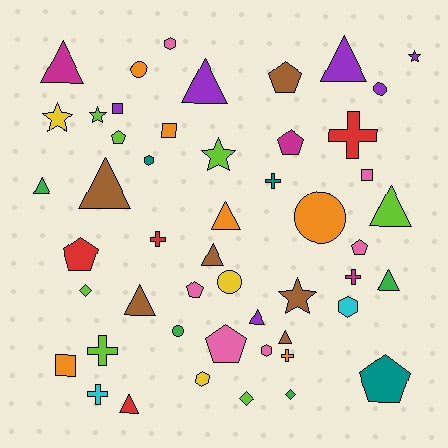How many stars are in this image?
There are 5 stars.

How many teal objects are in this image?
There are 3 teal objects.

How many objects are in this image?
There are 50 objects.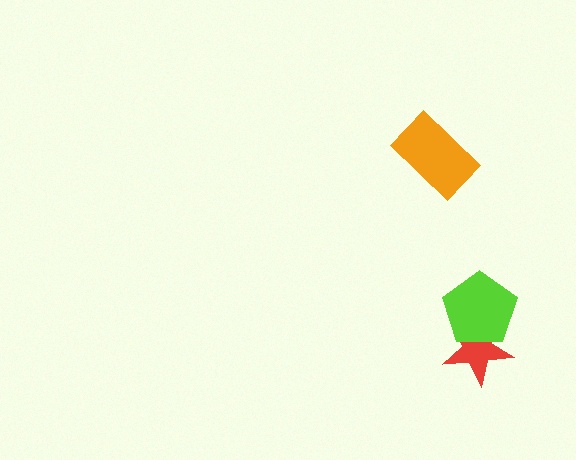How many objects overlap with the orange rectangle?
0 objects overlap with the orange rectangle.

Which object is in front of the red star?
The lime pentagon is in front of the red star.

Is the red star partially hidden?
Yes, it is partially covered by another shape.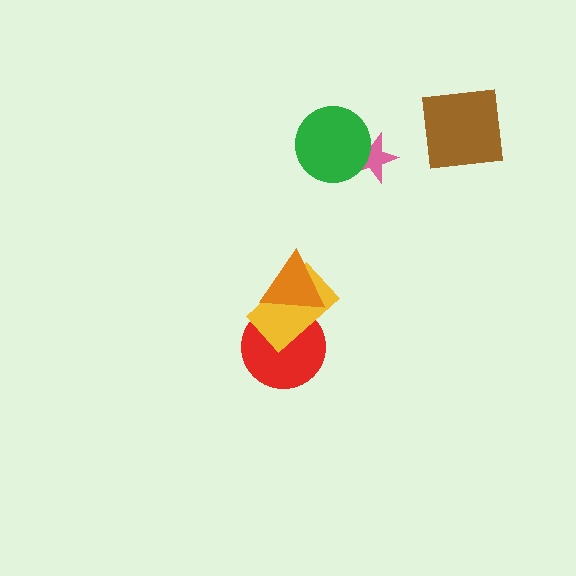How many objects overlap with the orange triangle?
2 objects overlap with the orange triangle.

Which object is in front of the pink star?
The green circle is in front of the pink star.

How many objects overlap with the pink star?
1 object overlaps with the pink star.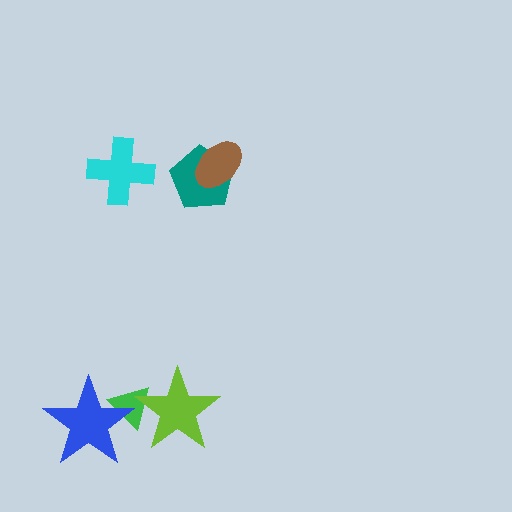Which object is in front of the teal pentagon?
The brown ellipse is in front of the teal pentagon.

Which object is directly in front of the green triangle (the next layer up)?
The blue star is directly in front of the green triangle.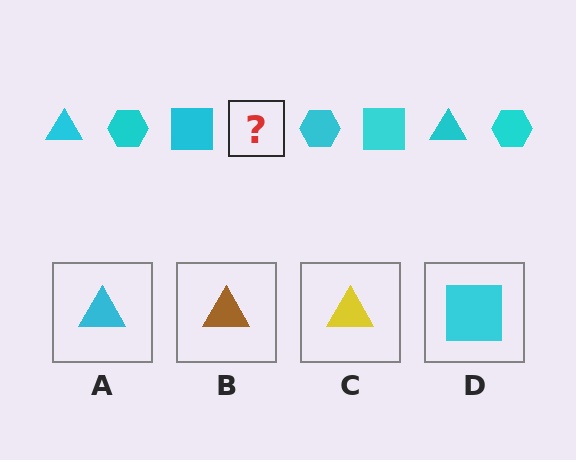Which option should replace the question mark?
Option A.